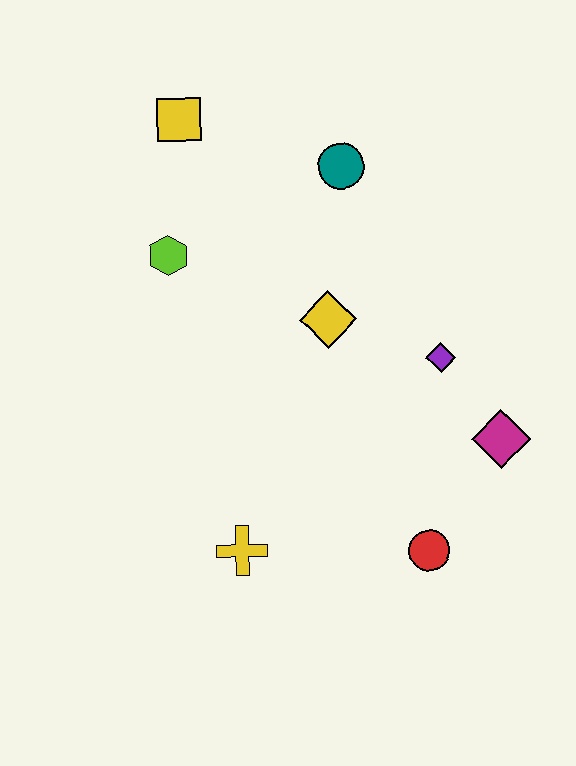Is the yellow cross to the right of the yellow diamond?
No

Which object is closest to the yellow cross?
The red circle is closest to the yellow cross.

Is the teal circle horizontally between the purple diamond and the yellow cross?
Yes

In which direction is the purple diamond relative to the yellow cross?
The purple diamond is to the right of the yellow cross.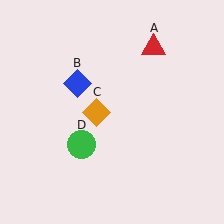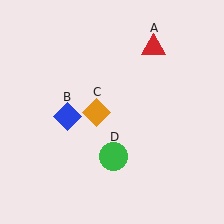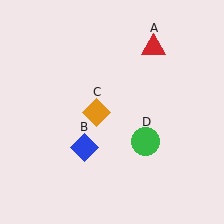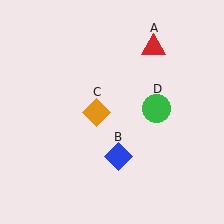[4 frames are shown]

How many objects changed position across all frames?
2 objects changed position: blue diamond (object B), green circle (object D).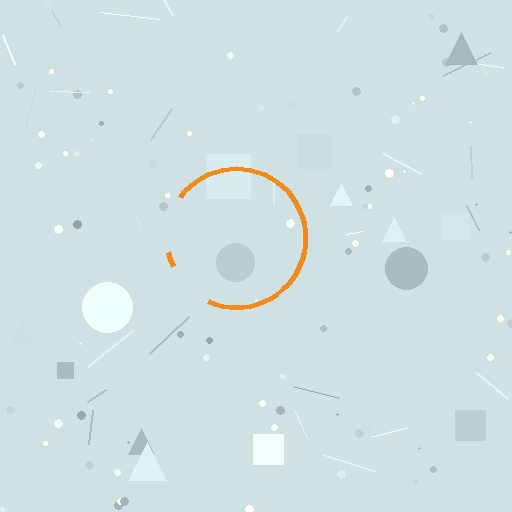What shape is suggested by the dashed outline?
The dashed outline suggests a circle.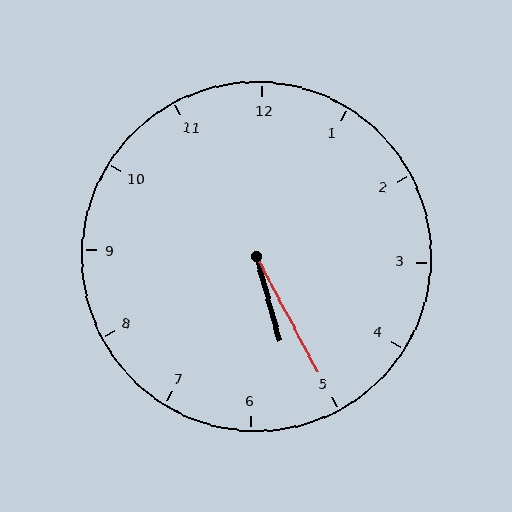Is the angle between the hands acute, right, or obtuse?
It is acute.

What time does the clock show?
5:25.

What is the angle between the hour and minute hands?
Approximately 12 degrees.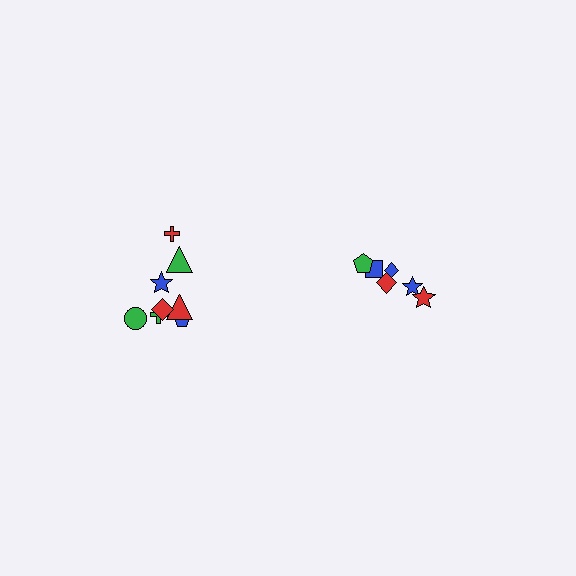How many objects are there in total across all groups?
There are 14 objects.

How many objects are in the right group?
There are 6 objects.